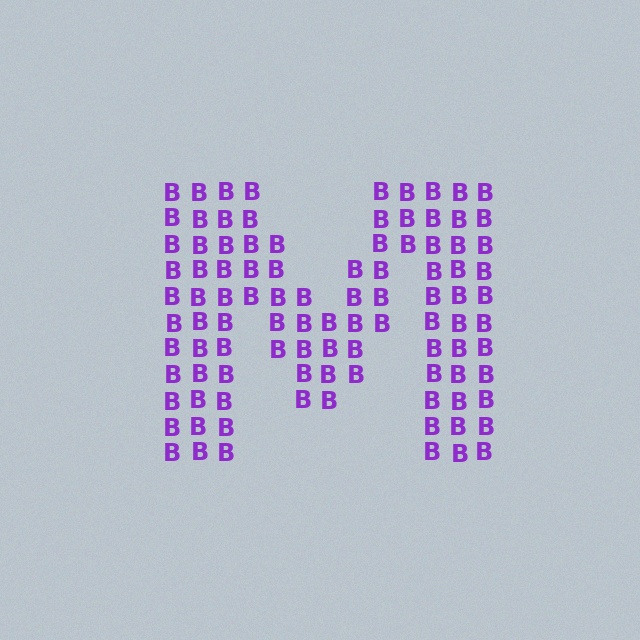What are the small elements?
The small elements are letter B's.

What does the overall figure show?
The overall figure shows the letter M.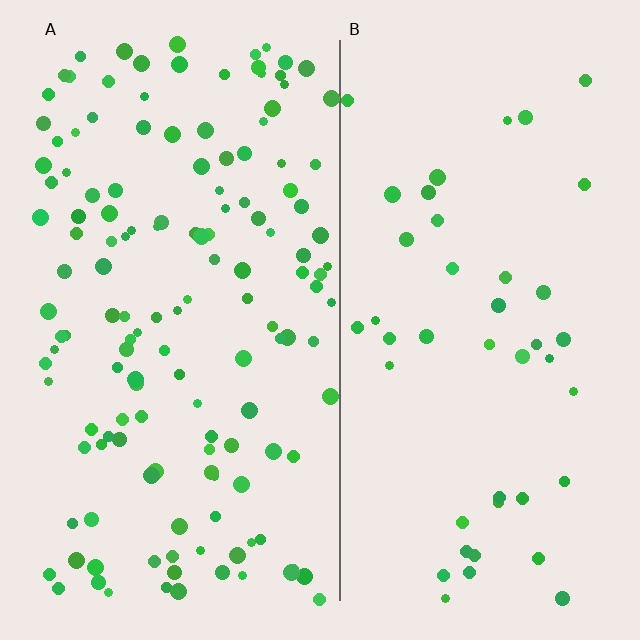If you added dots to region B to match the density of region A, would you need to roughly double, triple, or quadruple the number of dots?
Approximately triple.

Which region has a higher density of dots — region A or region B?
A (the left).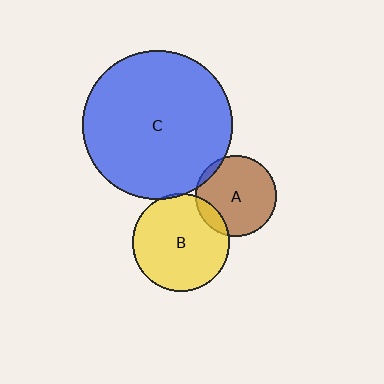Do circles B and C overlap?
Yes.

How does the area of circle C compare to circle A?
Approximately 3.4 times.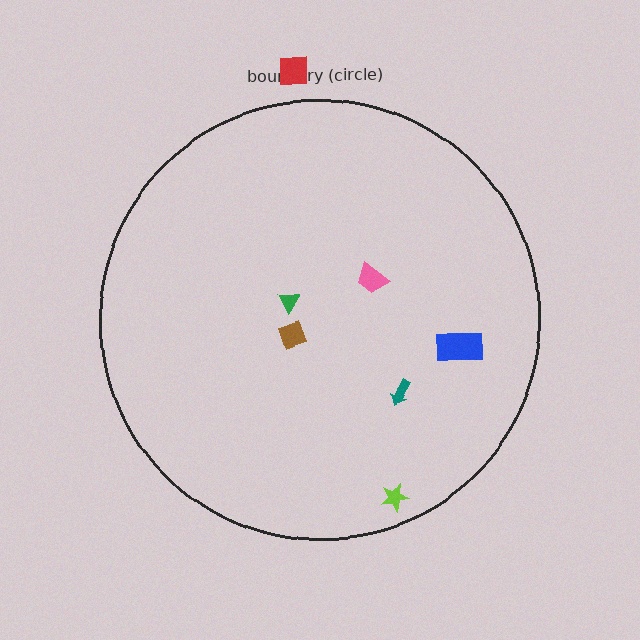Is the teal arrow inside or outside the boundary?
Inside.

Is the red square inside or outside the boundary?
Outside.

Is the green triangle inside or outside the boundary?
Inside.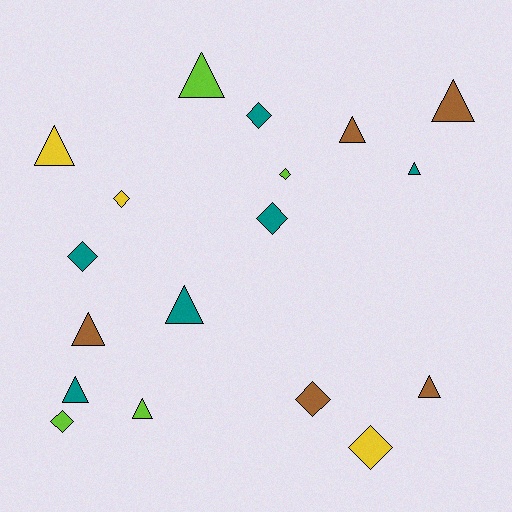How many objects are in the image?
There are 18 objects.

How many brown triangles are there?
There are 4 brown triangles.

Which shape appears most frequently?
Triangle, with 10 objects.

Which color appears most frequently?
Teal, with 6 objects.